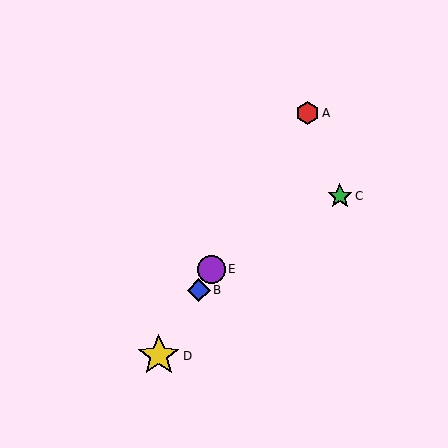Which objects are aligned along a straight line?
Objects A, B, D, E are aligned along a straight line.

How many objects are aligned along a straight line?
4 objects (A, B, D, E) are aligned along a straight line.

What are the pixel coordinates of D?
Object D is at (159, 356).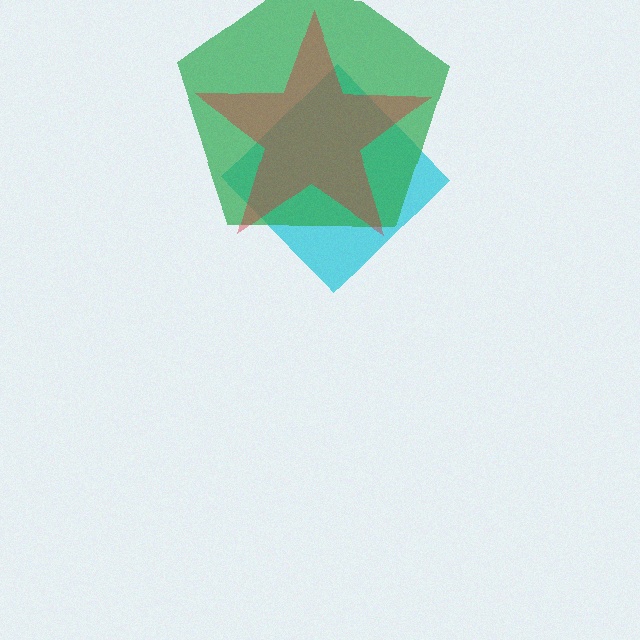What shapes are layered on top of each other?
The layered shapes are: a cyan diamond, a green pentagon, a red star.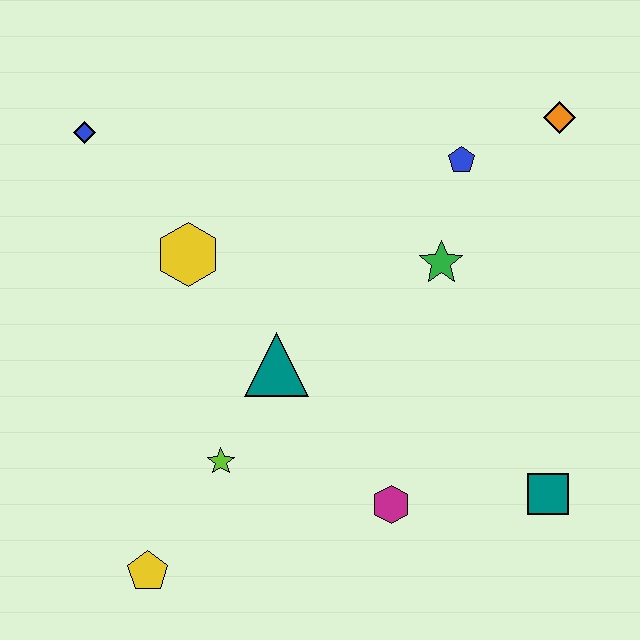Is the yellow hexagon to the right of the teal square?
No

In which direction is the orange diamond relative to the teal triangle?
The orange diamond is to the right of the teal triangle.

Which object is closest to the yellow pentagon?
The lime star is closest to the yellow pentagon.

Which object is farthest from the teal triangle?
The orange diamond is farthest from the teal triangle.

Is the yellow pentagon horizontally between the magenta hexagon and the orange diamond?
No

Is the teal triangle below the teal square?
No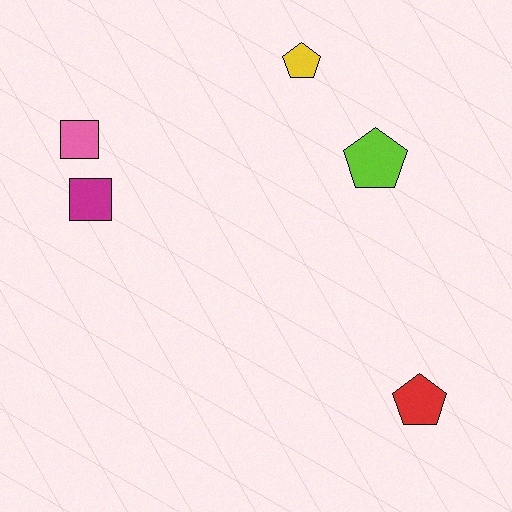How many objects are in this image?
There are 5 objects.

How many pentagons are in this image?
There are 3 pentagons.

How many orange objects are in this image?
There are no orange objects.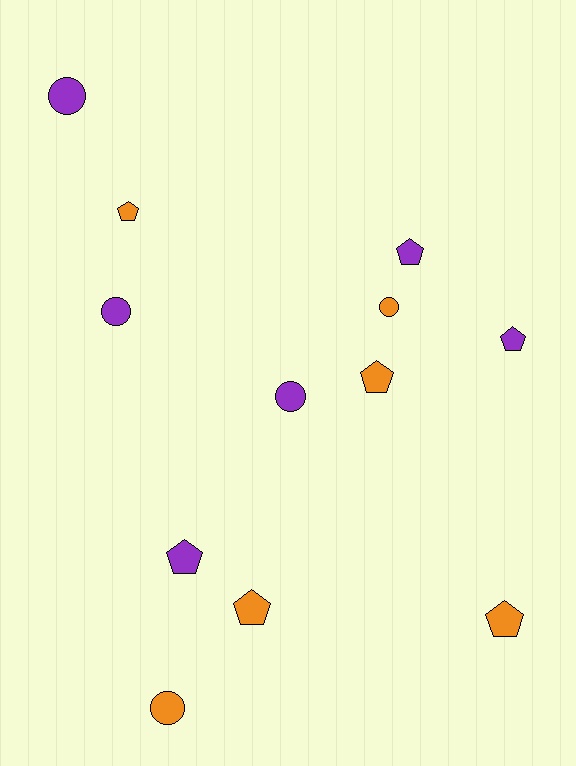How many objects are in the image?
There are 12 objects.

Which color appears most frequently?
Purple, with 6 objects.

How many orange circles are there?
There are 2 orange circles.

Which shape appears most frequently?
Pentagon, with 7 objects.